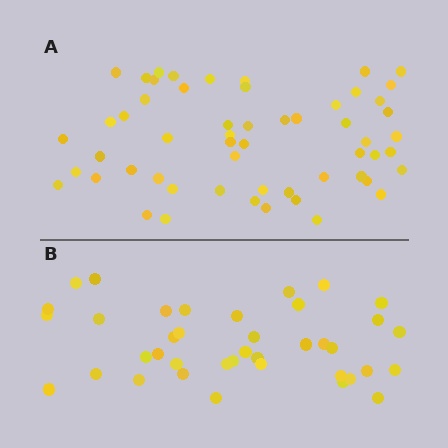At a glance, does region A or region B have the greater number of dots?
Region A (the top region) has more dots.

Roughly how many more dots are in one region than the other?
Region A has approximately 15 more dots than region B.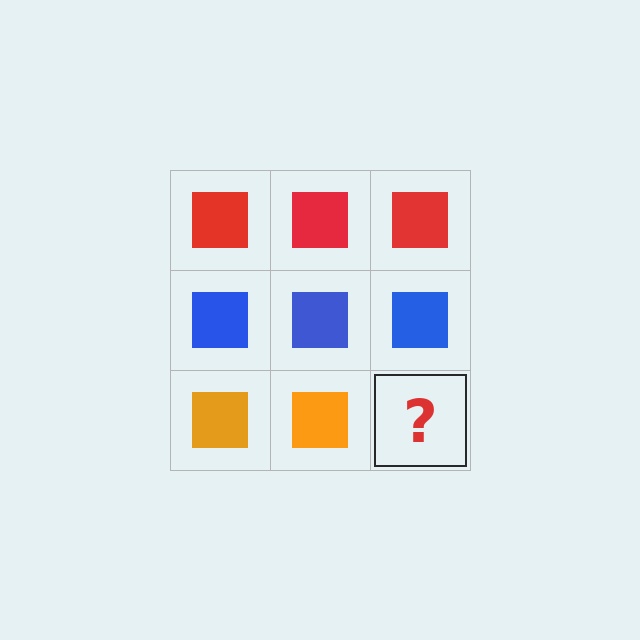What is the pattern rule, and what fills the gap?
The rule is that each row has a consistent color. The gap should be filled with an orange square.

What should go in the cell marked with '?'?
The missing cell should contain an orange square.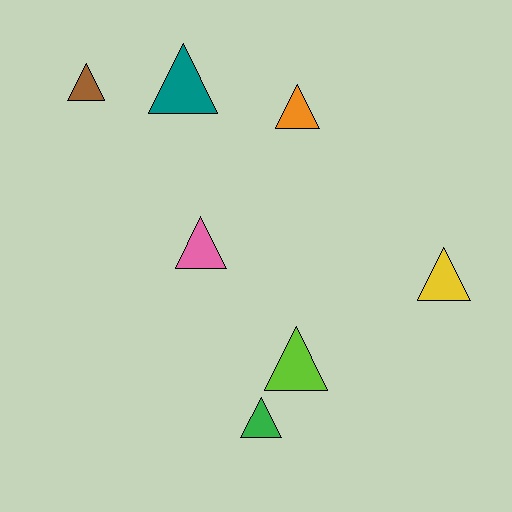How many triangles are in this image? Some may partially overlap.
There are 7 triangles.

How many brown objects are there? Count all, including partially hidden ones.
There is 1 brown object.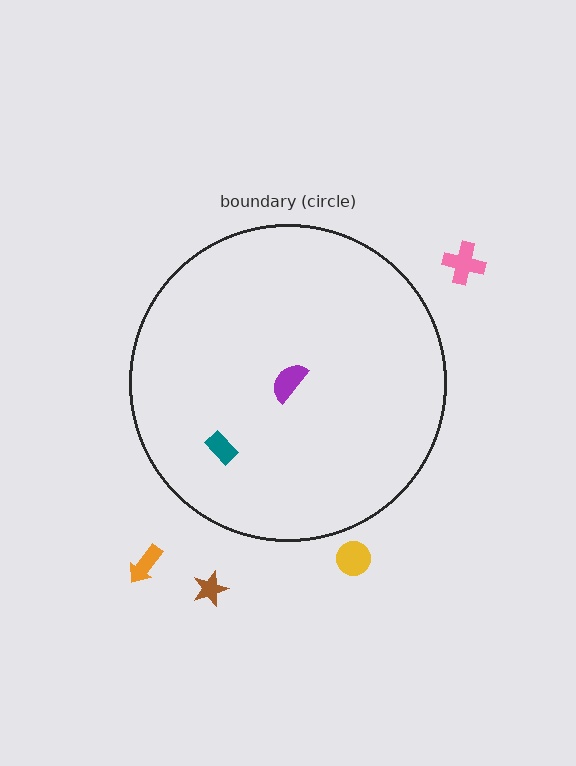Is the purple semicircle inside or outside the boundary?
Inside.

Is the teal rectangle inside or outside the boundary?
Inside.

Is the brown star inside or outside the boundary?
Outside.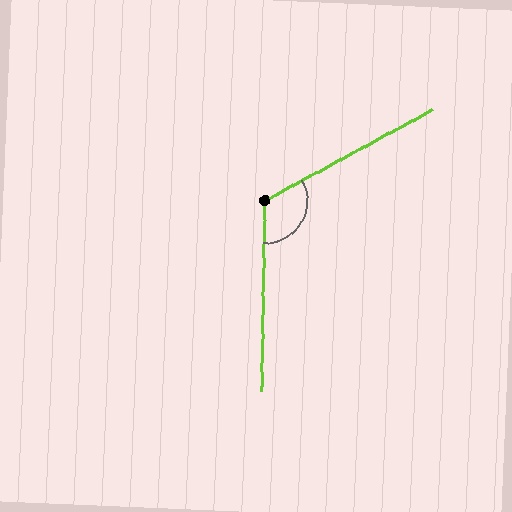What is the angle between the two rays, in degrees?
Approximately 119 degrees.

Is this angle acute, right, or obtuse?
It is obtuse.